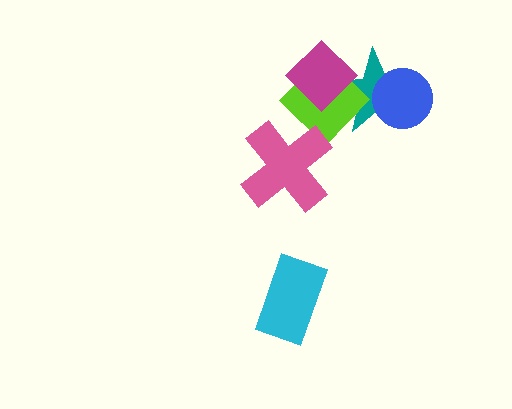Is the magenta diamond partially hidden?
No, no other shape covers it.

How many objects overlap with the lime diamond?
3 objects overlap with the lime diamond.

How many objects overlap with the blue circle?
1 object overlaps with the blue circle.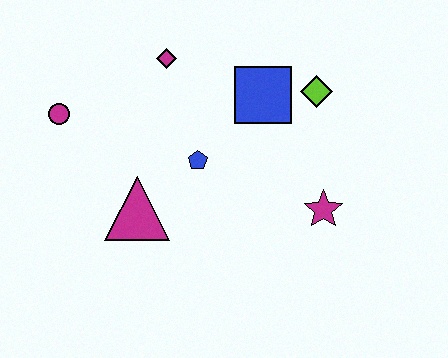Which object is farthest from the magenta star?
The magenta circle is farthest from the magenta star.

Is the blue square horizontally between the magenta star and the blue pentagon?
Yes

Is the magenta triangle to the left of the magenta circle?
No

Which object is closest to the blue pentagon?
The magenta triangle is closest to the blue pentagon.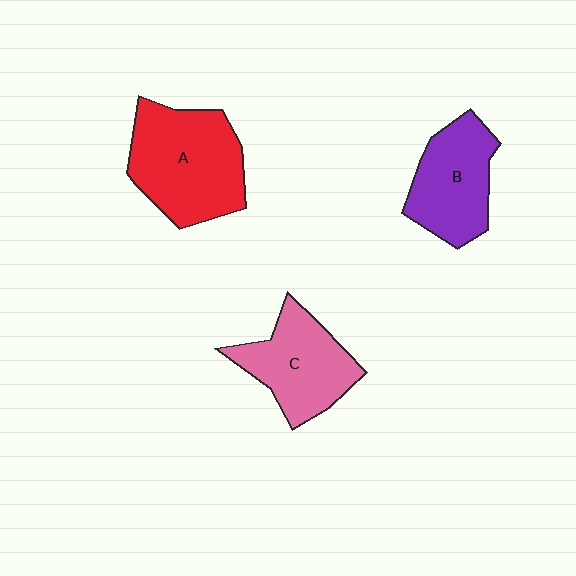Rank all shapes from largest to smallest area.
From largest to smallest: A (red), C (pink), B (purple).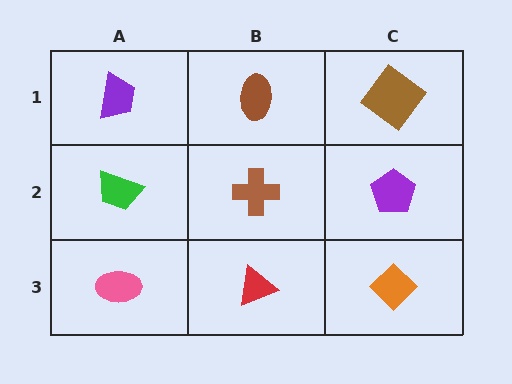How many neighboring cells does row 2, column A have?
3.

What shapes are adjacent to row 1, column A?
A green trapezoid (row 2, column A), a brown ellipse (row 1, column B).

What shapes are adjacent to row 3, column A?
A green trapezoid (row 2, column A), a red triangle (row 3, column B).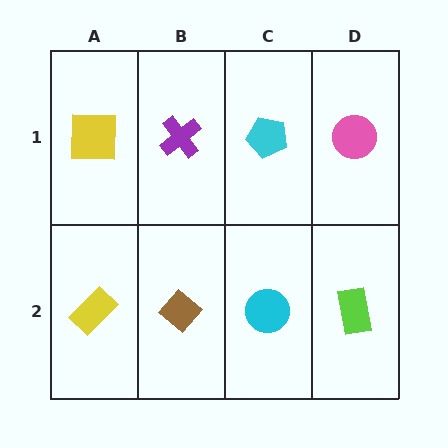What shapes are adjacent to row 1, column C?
A cyan circle (row 2, column C), a purple cross (row 1, column B), a pink circle (row 1, column D).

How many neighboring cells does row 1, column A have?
2.